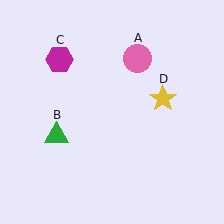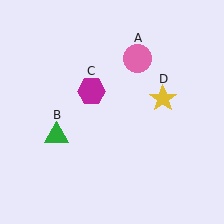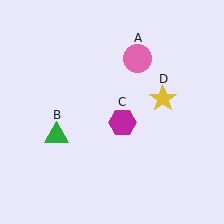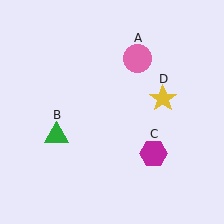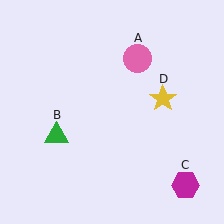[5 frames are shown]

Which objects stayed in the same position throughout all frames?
Pink circle (object A) and green triangle (object B) and yellow star (object D) remained stationary.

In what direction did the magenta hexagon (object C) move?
The magenta hexagon (object C) moved down and to the right.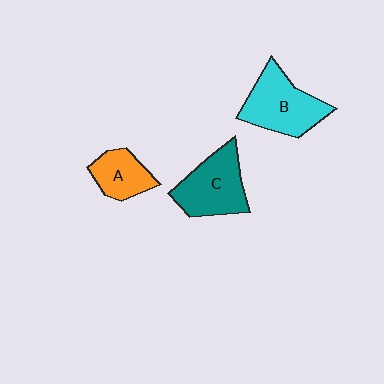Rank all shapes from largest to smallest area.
From largest to smallest: B (cyan), C (teal), A (orange).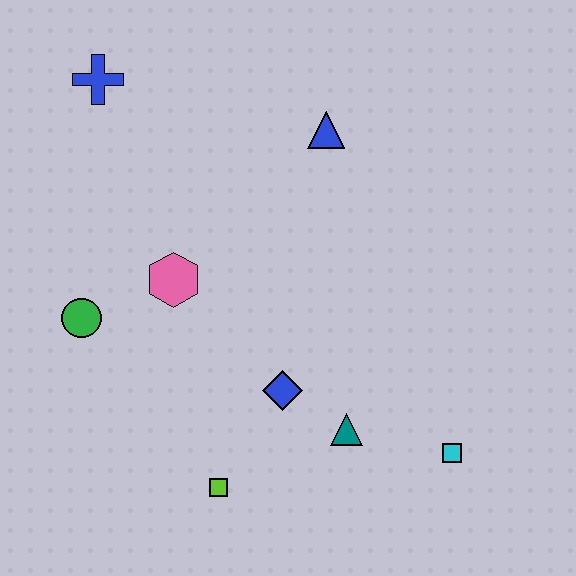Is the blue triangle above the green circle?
Yes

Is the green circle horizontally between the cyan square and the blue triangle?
No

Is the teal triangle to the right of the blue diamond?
Yes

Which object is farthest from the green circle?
The cyan square is farthest from the green circle.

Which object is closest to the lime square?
The blue diamond is closest to the lime square.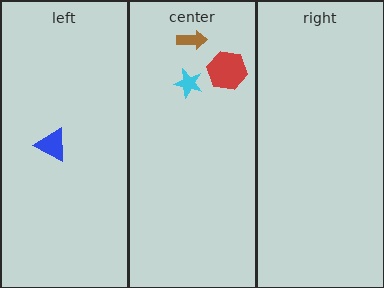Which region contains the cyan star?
The center region.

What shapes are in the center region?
The red hexagon, the brown arrow, the cyan star.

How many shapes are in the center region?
3.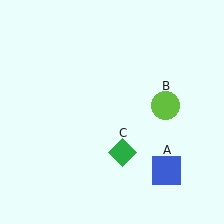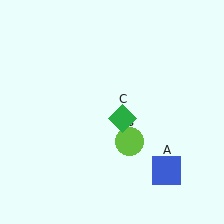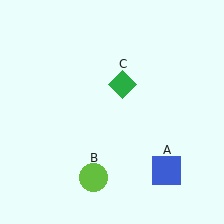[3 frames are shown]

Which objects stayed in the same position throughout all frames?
Blue square (object A) remained stationary.